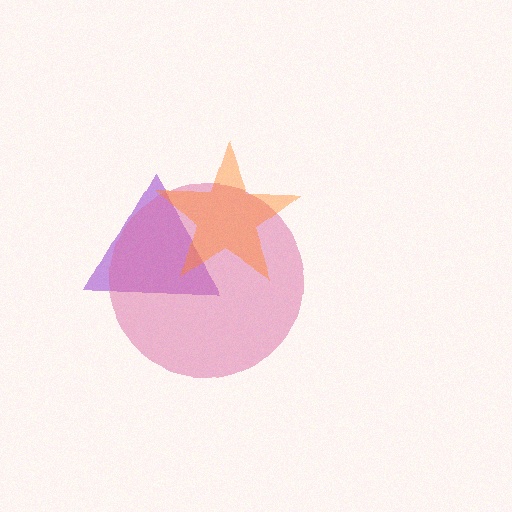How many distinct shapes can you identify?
There are 3 distinct shapes: a purple triangle, a pink circle, an orange star.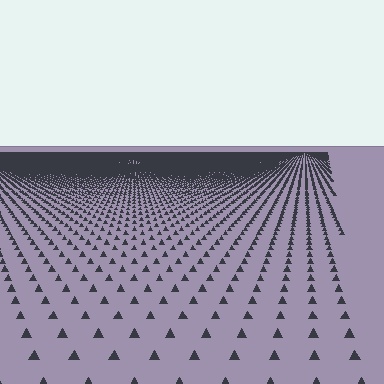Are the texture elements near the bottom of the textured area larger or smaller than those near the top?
Larger. Near the bottom, elements are closer to the viewer and appear at a bigger on-screen size.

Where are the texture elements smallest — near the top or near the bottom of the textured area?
Near the top.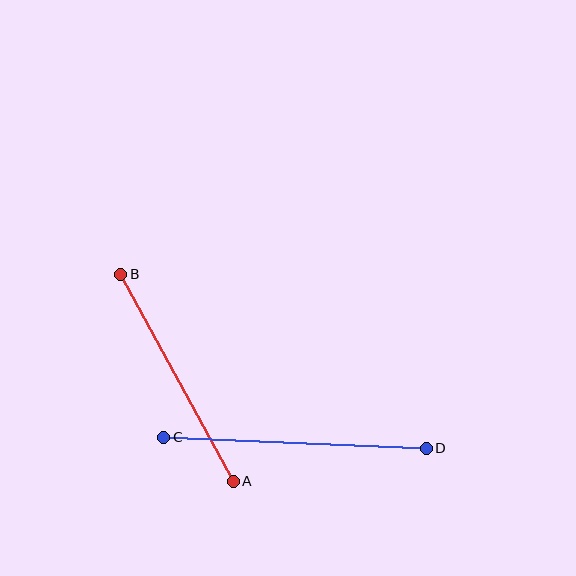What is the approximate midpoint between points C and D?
The midpoint is at approximately (295, 443) pixels.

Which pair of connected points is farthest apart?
Points C and D are farthest apart.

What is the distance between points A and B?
The distance is approximately 236 pixels.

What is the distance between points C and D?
The distance is approximately 262 pixels.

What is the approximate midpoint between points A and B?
The midpoint is at approximately (177, 378) pixels.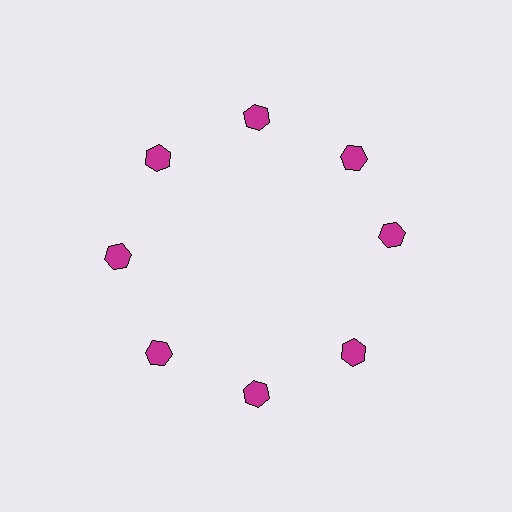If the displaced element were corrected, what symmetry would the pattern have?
It would have 8-fold rotational symmetry — the pattern would map onto itself every 45 degrees.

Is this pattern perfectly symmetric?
No. The 8 magenta hexagons are arranged in a ring, but one element near the 3 o'clock position is rotated out of alignment along the ring, breaking the 8-fold rotational symmetry.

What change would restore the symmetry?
The symmetry would be restored by rotating it back into even spacing with its neighbors so that all 8 hexagons sit at equal angles and equal distance from the center.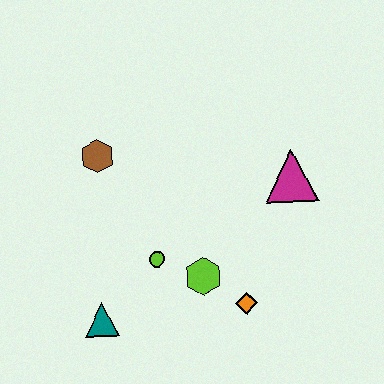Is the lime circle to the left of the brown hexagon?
No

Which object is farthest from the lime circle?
The magenta triangle is farthest from the lime circle.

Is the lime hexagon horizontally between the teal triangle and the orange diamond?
Yes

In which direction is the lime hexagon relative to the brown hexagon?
The lime hexagon is below the brown hexagon.